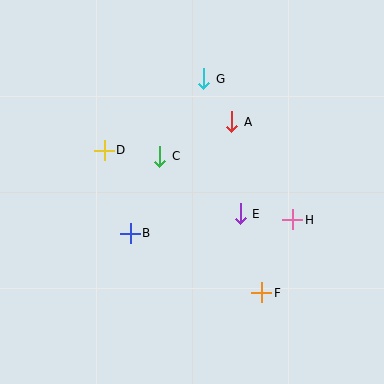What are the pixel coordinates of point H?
Point H is at (293, 220).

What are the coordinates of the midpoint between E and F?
The midpoint between E and F is at (251, 253).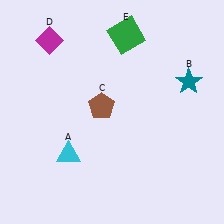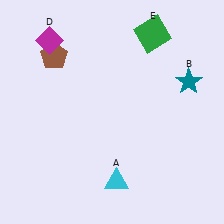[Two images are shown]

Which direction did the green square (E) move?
The green square (E) moved right.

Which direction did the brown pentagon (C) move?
The brown pentagon (C) moved up.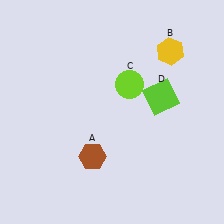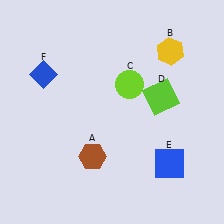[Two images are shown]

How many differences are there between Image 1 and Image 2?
There are 2 differences between the two images.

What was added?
A blue square (E), a blue diamond (F) were added in Image 2.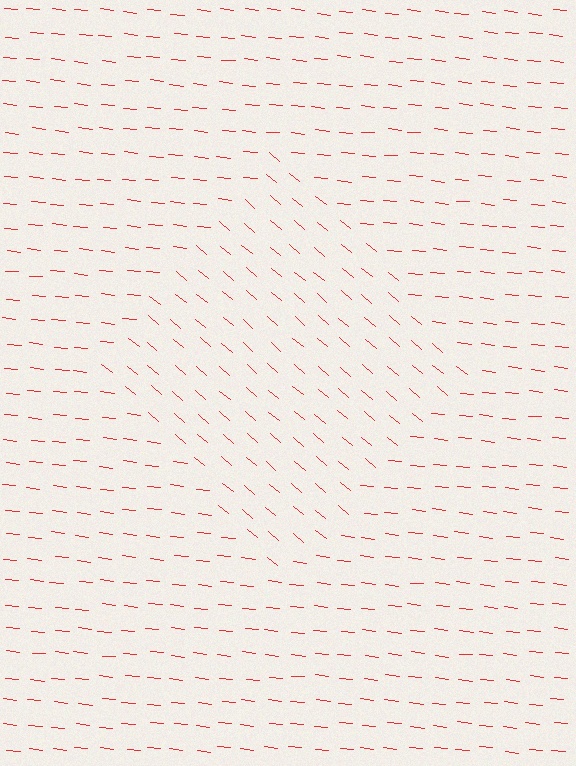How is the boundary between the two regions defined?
The boundary is defined purely by a change in line orientation (approximately 34 degrees difference). All lines are the same color and thickness.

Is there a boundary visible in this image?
Yes, there is a texture boundary formed by a change in line orientation.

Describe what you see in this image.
The image is filled with small red line segments. A diamond region in the image has lines oriented differently from the surrounding lines, creating a visible texture boundary.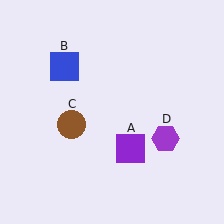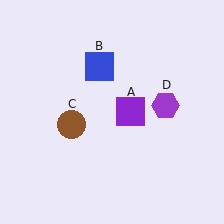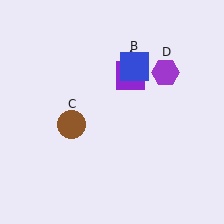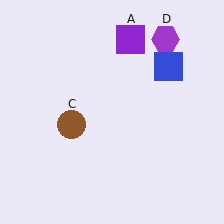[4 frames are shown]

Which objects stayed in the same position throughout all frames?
Brown circle (object C) remained stationary.